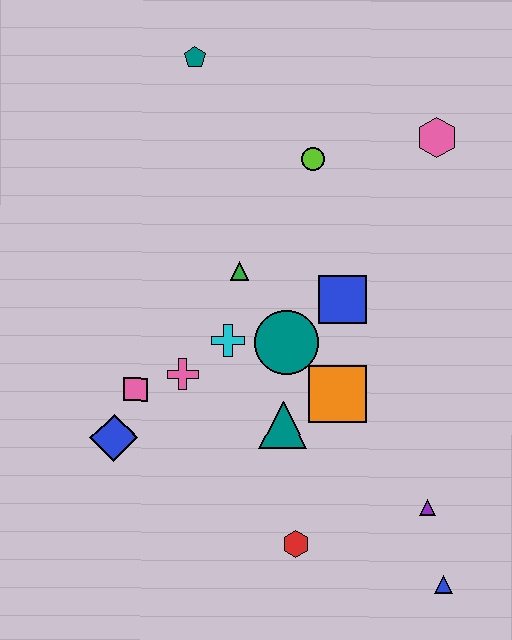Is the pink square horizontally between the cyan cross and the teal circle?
No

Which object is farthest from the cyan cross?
The blue triangle is farthest from the cyan cross.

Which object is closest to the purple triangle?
The blue triangle is closest to the purple triangle.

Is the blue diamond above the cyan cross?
No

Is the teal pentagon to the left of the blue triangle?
Yes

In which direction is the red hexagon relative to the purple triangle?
The red hexagon is to the left of the purple triangle.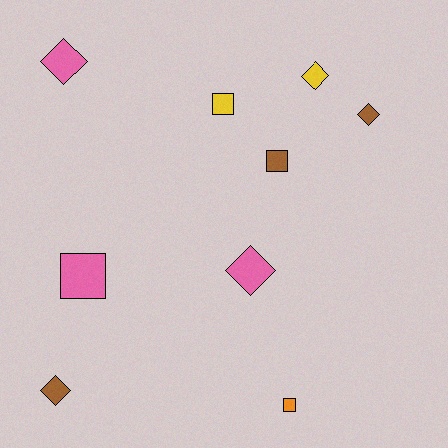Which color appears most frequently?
Brown, with 3 objects.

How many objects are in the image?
There are 9 objects.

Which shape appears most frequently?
Diamond, with 5 objects.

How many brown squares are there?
There is 1 brown square.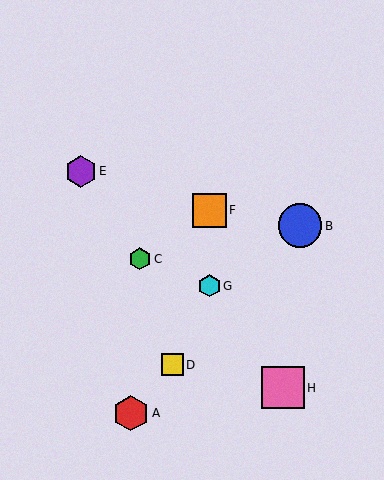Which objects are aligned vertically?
Objects F, G are aligned vertically.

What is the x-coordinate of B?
Object B is at x≈300.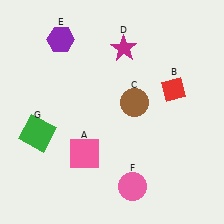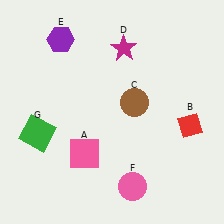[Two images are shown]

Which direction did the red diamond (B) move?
The red diamond (B) moved down.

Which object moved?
The red diamond (B) moved down.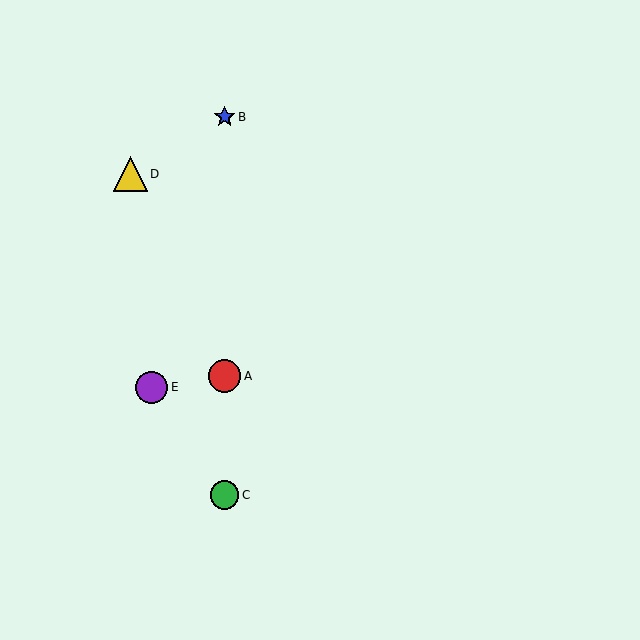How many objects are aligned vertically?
3 objects (A, B, C) are aligned vertically.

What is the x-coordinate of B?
Object B is at x≈225.